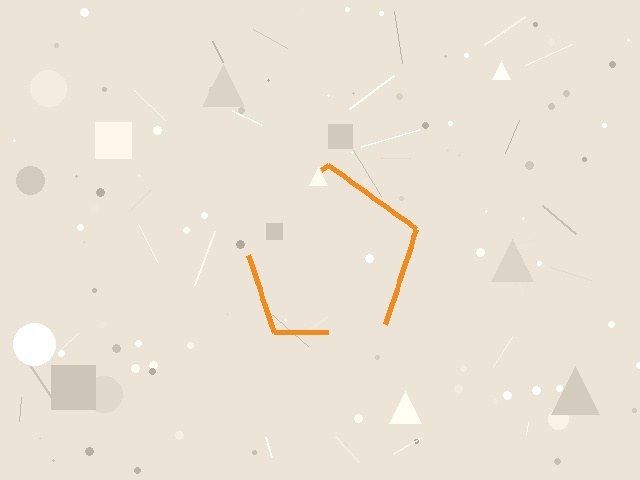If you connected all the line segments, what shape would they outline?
They would outline a pentagon.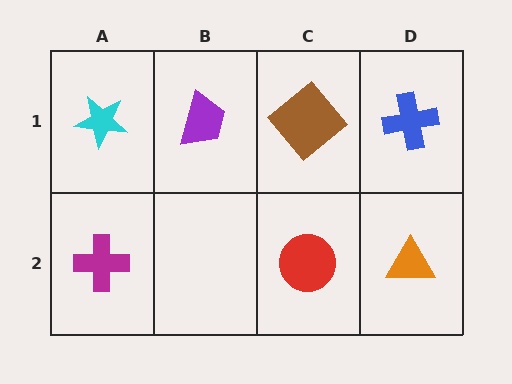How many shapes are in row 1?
4 shapes.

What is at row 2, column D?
An orange triangle.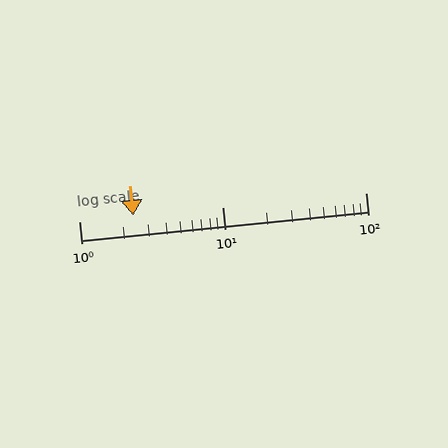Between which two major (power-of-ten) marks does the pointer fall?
The pointer is between 1 and 10.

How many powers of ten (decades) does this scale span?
The scale spans 2 decades, from 1 to 100.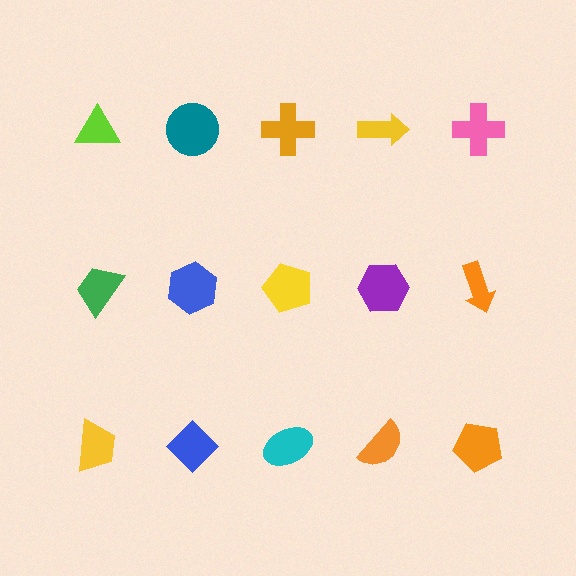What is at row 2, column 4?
A purple hexagon.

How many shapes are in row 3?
5 shapes.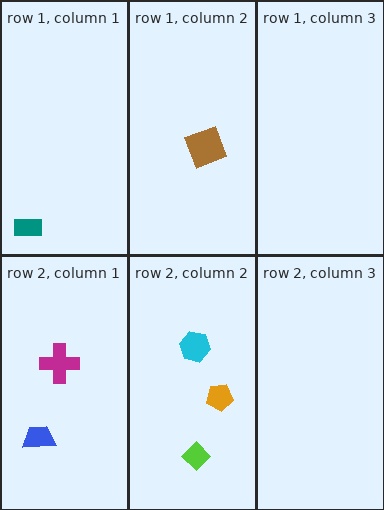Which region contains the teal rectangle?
The row 1, column 1 region.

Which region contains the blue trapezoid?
The row 2, column 1 region.